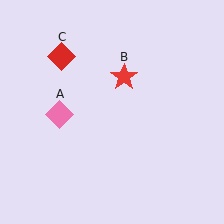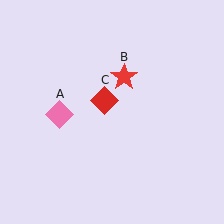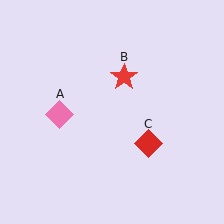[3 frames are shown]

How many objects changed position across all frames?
1 object changed position: red diamond (object C).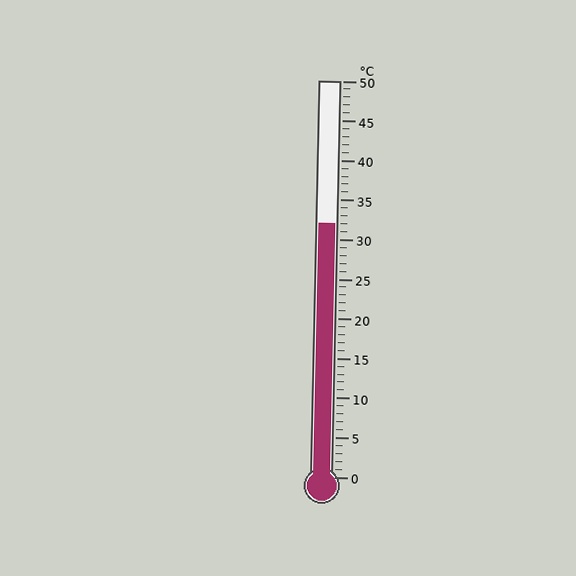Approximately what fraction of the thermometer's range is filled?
The thermometer is filled to approximately 65% of its range.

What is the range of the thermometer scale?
The thermometer scale ranges from 0°C to 50°C.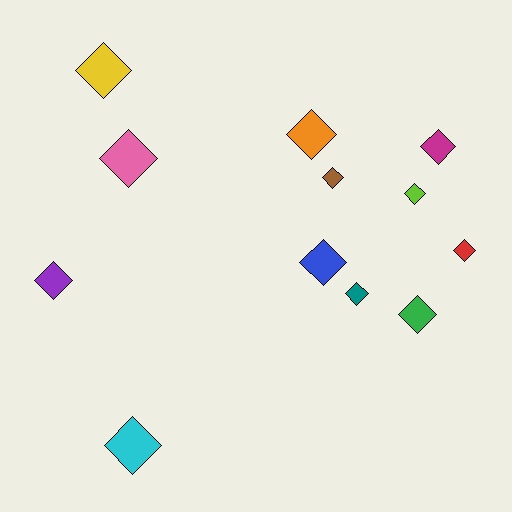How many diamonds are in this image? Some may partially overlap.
There are 12 diamonds.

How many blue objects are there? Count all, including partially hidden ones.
There is 1 blue object.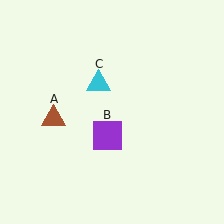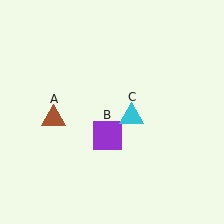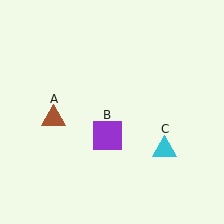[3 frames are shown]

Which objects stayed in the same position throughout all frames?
Brown triangle (object A) and purple square (object B) remained stationary.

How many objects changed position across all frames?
1 object changed position: cyan triangle (object C).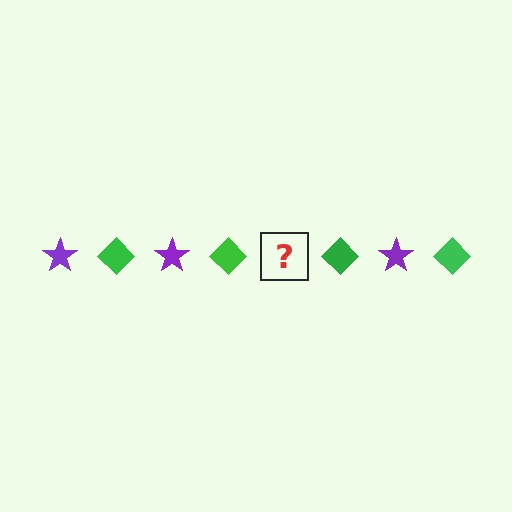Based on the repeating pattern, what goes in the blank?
The blank should be a purple star.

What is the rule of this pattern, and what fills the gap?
The rule is that the pattern alternates between purple star and green diamond. The gap should be filled with a purple star.